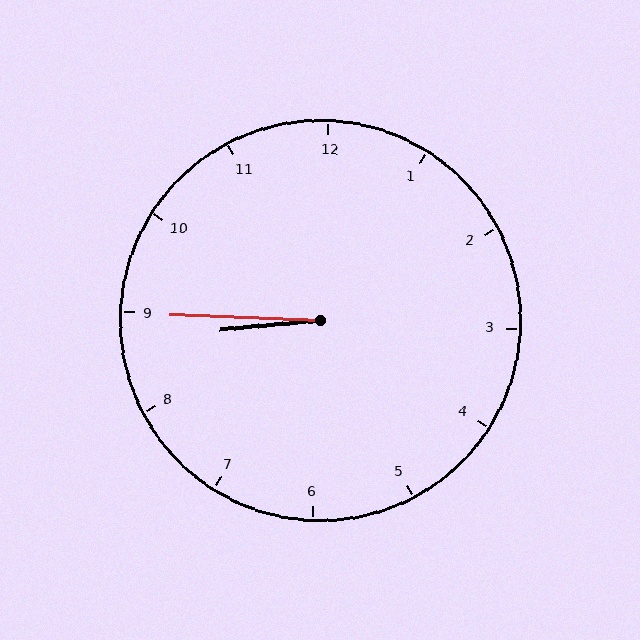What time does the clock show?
8:45.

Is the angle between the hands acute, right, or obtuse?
It is acute.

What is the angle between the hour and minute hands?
Approximately 8 degrees.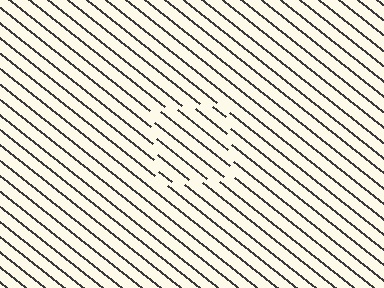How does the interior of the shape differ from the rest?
The interior of the shape contains the same grating, shifted by half a period — the contour is defined by the phase discontinuity where line-ends from the inner and outer gratings abut.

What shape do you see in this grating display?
An illusory square. The interior of the shape contains the same grating, shifted by half a period — the contour is defined by the phase discontinuity where line-ends from the inner and outer gratings abut.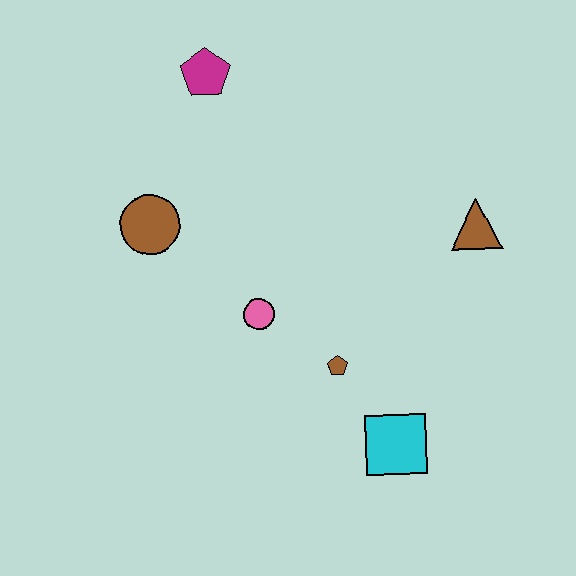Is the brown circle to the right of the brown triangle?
No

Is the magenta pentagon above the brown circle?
Yes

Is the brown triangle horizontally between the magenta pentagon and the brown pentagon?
No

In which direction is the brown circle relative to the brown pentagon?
The brown circle is to the left of the brown pentagon.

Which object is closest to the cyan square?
The brown pentagon is closest to the cyan square.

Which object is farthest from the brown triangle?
The brown circle is farthest from the brown triangle.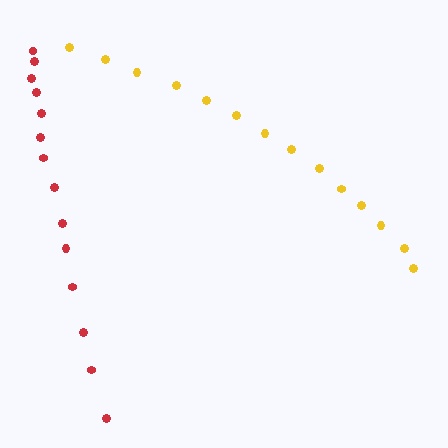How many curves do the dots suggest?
There are 2 distinct paths.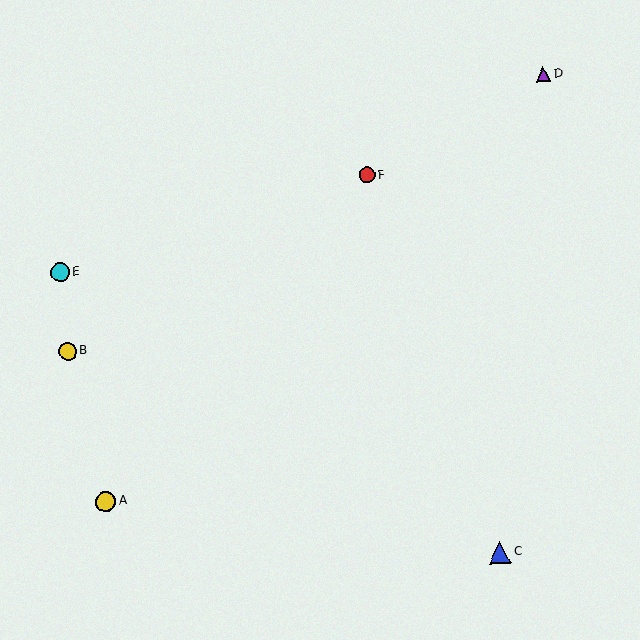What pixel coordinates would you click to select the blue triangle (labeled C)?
Click at (500, 552) to select the blue triangle C.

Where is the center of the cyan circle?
The center of the cyan circle is at (60, 272).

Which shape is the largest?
The blue triangle (labeled C) is the largest.